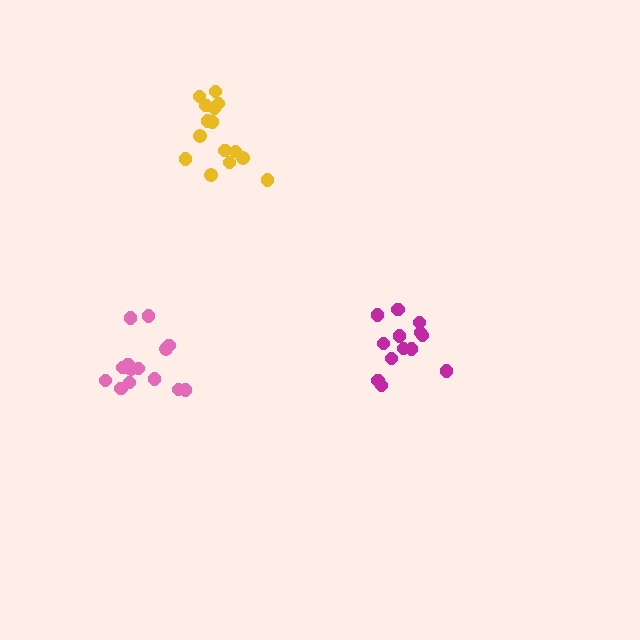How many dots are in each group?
Group 1: 13 dots, Group 2: 14 dots, Group 3: 15 dots (42 total).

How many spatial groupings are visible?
There are 3 spatial groupings.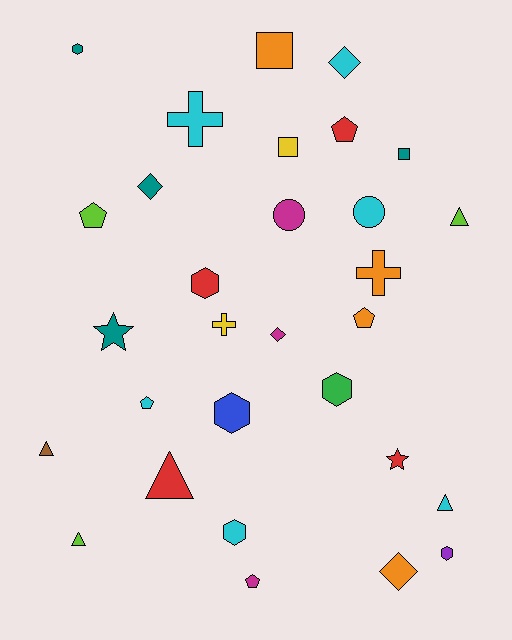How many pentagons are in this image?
There are 5 pentagons.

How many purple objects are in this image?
There is 1 purple object.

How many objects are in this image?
There are 30 objects.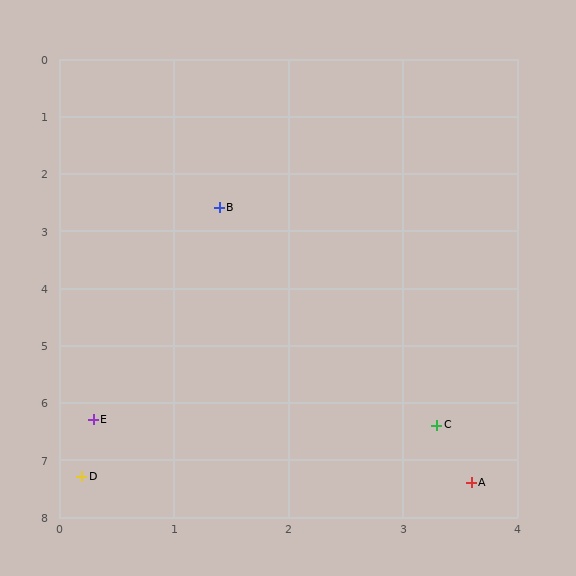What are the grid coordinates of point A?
Point A is at approximately (3.6, 7.4).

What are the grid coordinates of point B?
Point B is at approximately (1.4, 2.6).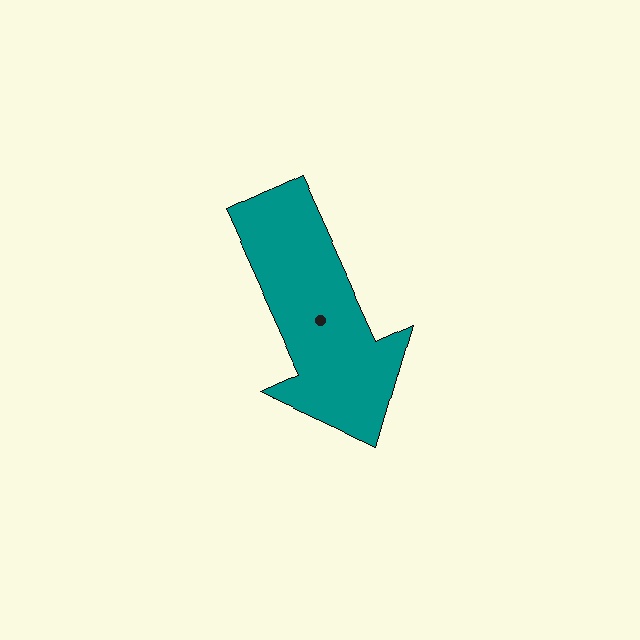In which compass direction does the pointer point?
Southeast.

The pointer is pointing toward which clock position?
Roughly 5 o'clock.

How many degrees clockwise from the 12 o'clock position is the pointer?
Approximately 156 degrees.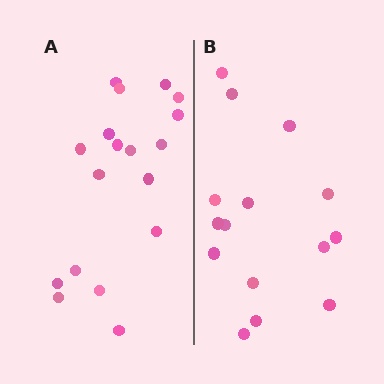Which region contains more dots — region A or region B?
Region A (the left region) has more dots.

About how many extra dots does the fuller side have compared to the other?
Region A has just a few more — roughly 2 or 3 more dots than region B.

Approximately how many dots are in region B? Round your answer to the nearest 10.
About 20 dots. (The exact count is 15, which rounds to 20.)